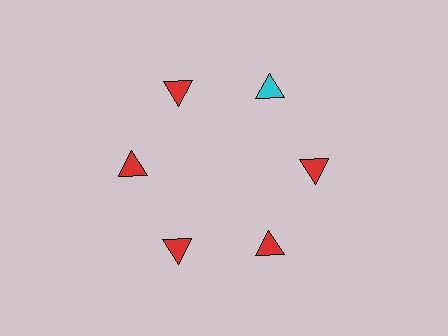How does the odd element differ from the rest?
It has a different color: cyan instead of red.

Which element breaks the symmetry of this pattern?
The cyan triangle at roughly the 1 o'clock position breaks the symmetry. All other shapes are red triangles.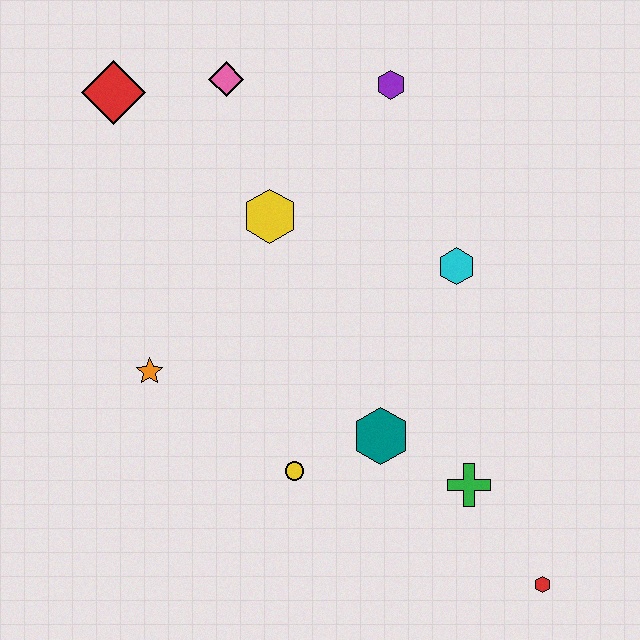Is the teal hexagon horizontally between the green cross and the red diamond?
Yes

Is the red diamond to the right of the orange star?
No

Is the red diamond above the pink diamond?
No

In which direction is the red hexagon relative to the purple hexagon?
The red hexagon is below the purple hexagon.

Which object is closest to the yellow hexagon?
The pink diamond is closest to the yellow hexagon.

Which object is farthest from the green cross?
The red diamond is farthest from the green cross.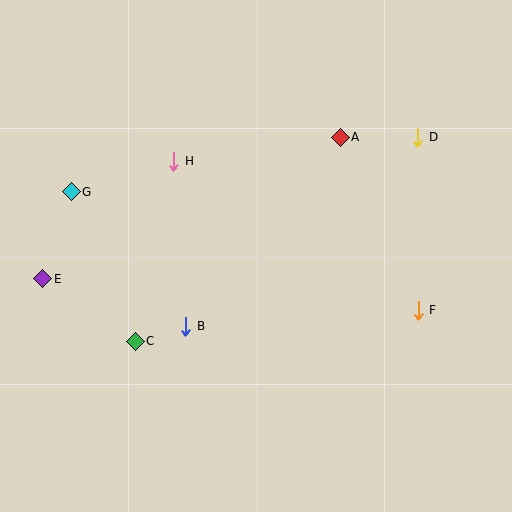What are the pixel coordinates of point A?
Point A is at (340, 137).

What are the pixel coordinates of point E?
Point E is at (43, 279).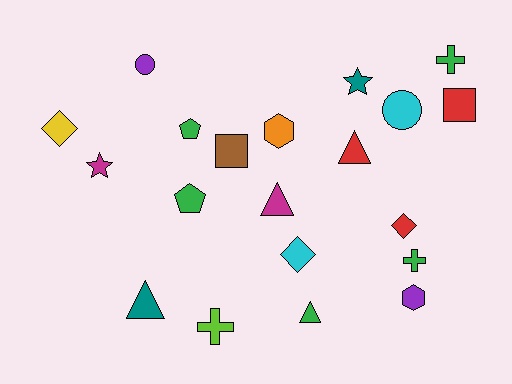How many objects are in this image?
There are 20 objects.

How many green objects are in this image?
There are 5 green objects.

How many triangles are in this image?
There are 4 triangles.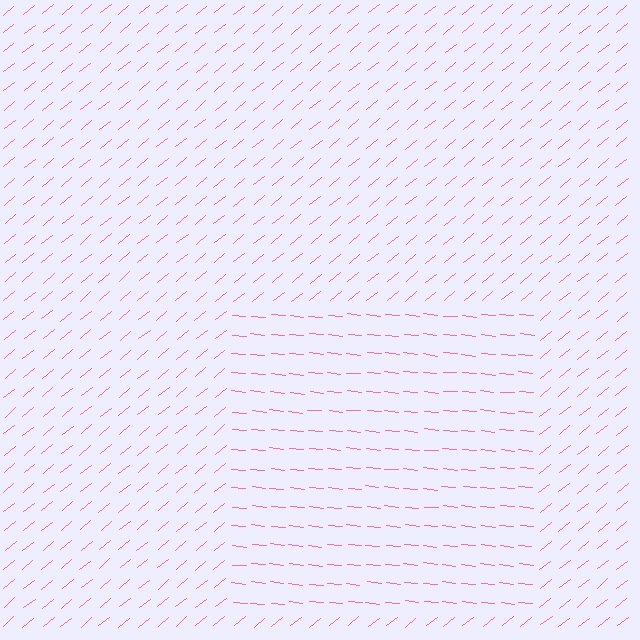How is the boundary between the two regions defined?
The boundary is defined purely by a change in line orientation (approximately 45 degrees difference). All lines are the same color and thickness.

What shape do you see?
I see a rectangle.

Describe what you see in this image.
The image is filled with small pink line segments. A rectangle region in the image has lines oriented differently from the surrounding lines, creating a visible texture boundary.